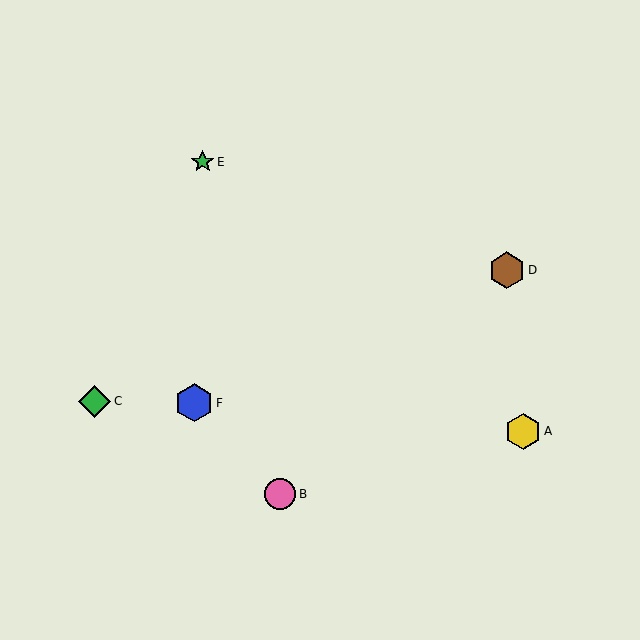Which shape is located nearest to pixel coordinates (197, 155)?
The green star (labeled E) at (203, 162) is nearest to that location.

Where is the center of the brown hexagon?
The center of the brown hexagon is at (507, 270).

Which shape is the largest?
The blue hexagon (labeled F) is the largest.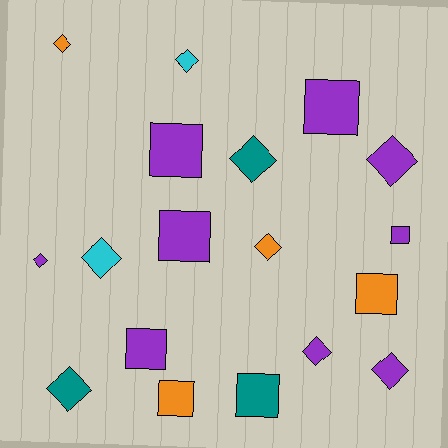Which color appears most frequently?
Purple, with 9 objects.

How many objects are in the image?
There are 18 objects.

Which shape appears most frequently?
Diamond, with 10 objects.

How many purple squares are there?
There are 5 purple squares.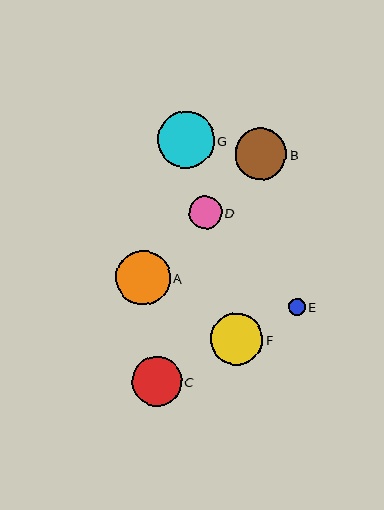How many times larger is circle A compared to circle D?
Circle A is approximately 1.7 times the size of circle D.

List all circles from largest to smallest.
From largest to smallest: G, A, F, B, C, D, E.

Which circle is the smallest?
Circle E is the smallest with a size of approximately 17 pixels.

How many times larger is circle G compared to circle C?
Circle G is approximately 1.1 times the size of circle C.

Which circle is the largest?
Circle G is the largest with a size of approximately 57 pixels.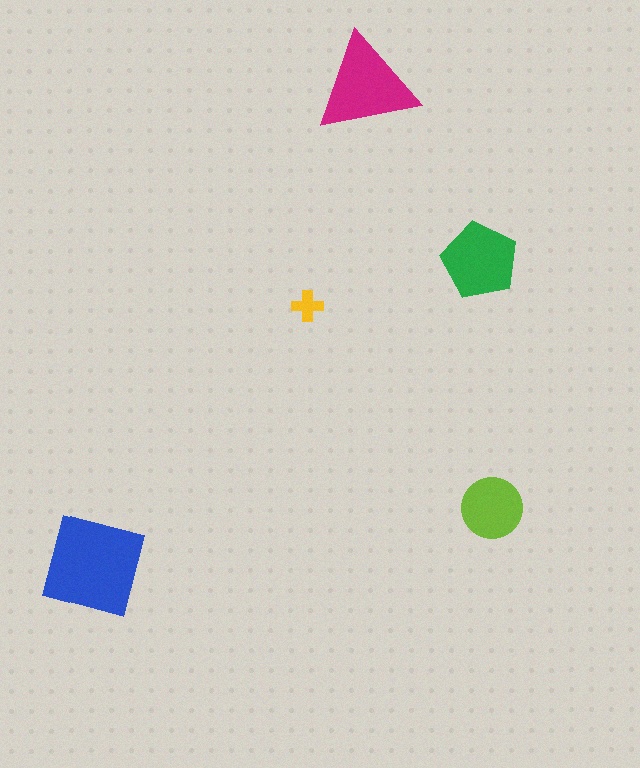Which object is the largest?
The blue square.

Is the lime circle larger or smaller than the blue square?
Smaller.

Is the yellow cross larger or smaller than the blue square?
Smaller.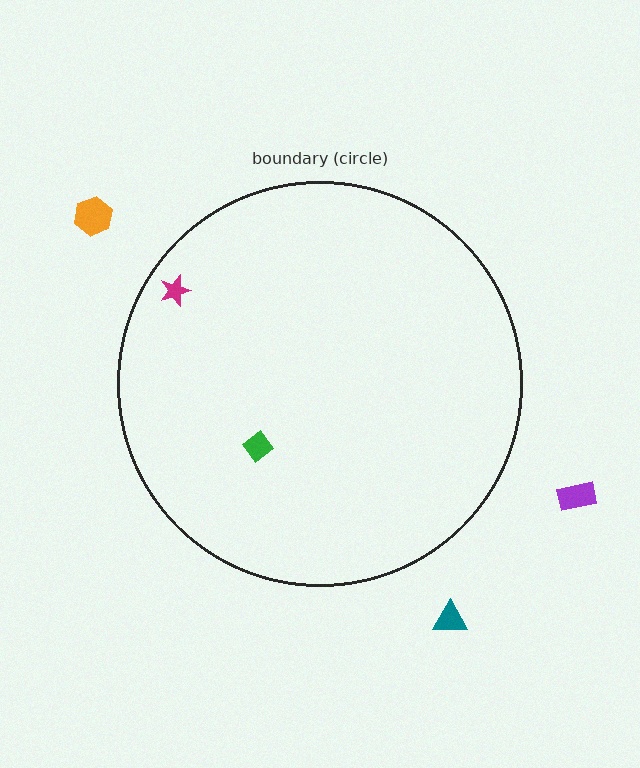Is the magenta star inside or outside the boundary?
Inside.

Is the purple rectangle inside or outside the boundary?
Outside.